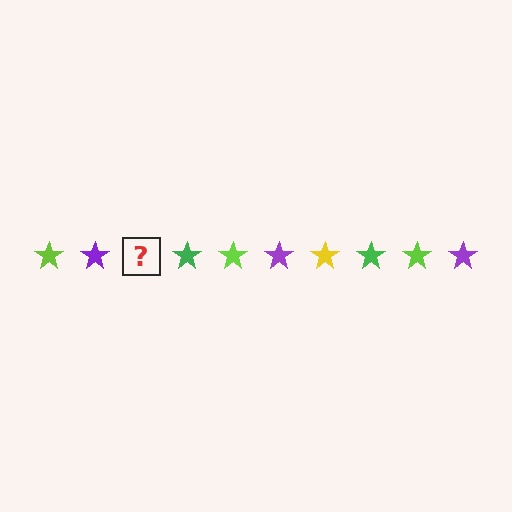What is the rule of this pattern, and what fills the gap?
The rule is that the pattern cycles through lime, purple, yellow, green stars. The gap should be filled with a yellow star.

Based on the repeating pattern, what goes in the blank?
The blank should be a yellow star.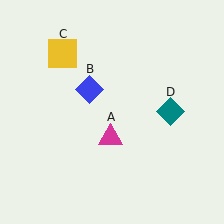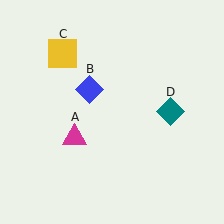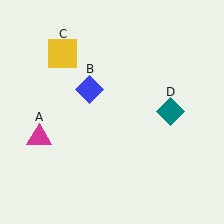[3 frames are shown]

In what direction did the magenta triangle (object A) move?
The magenta triangle (object A) moved left.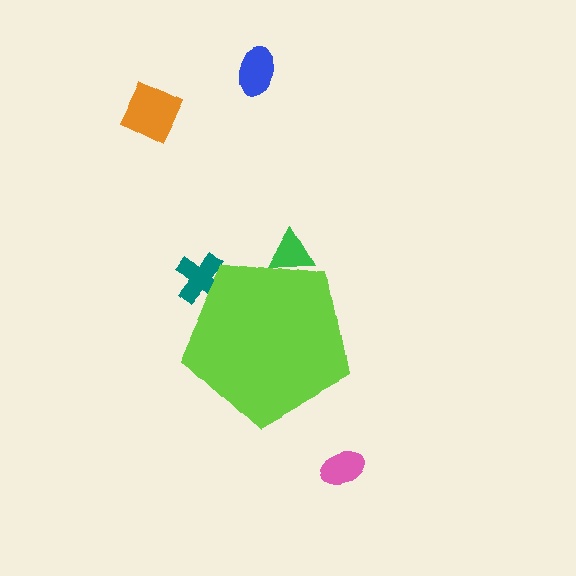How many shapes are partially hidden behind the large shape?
2 shapes are partially hidden.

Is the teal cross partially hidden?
Yes, the teal cross is partially hidden behind the lime pentagon.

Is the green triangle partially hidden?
Yes, the green triangle is partially hidden behind the lime pentagon.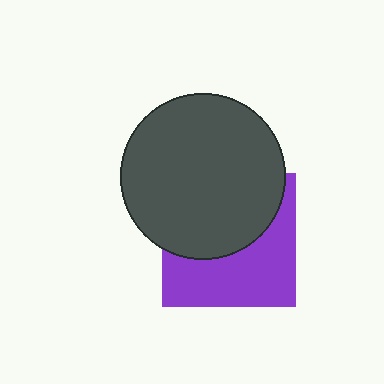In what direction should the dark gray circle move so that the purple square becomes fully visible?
The dark gray circle should move up. That is the shortest direction to clear the overlap and leave the purple square fully visible.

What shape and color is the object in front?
The object in front is a dark gray circle.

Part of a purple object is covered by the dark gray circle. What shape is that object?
It is a square.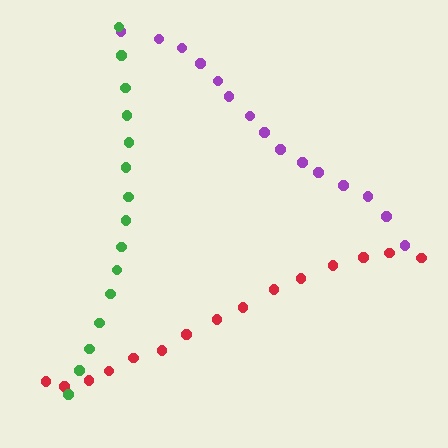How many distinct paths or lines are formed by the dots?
There are 3 distinct paths.